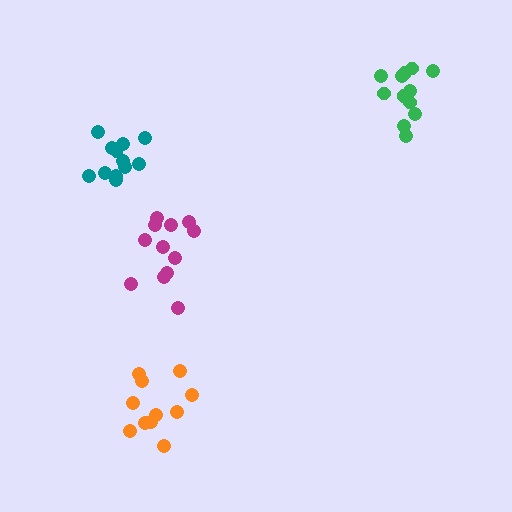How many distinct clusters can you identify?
There are 4 distinct clusters.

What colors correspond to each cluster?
The clusters are colored: teal, magenta, orange, green.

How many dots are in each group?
Group 1: 12 dots, Group 2: 12 dots, Group 3: 11 dots, Group 4: 13 dots (48 total).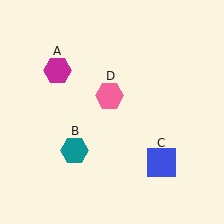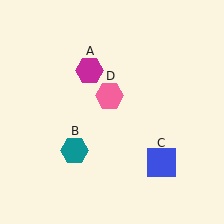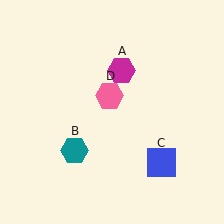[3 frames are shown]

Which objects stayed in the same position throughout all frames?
Teal hexagon (object B) and blue square (object C) and pink hexagon (object D) remained stationary.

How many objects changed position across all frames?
1 object changed position: magenta hexagon (object A).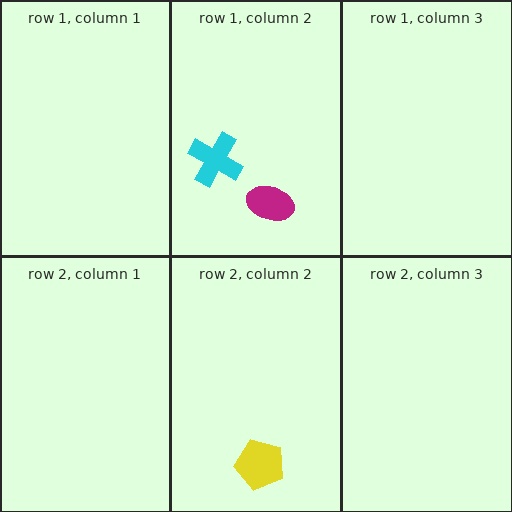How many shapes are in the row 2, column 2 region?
1.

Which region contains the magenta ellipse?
The row 1, column 2 region.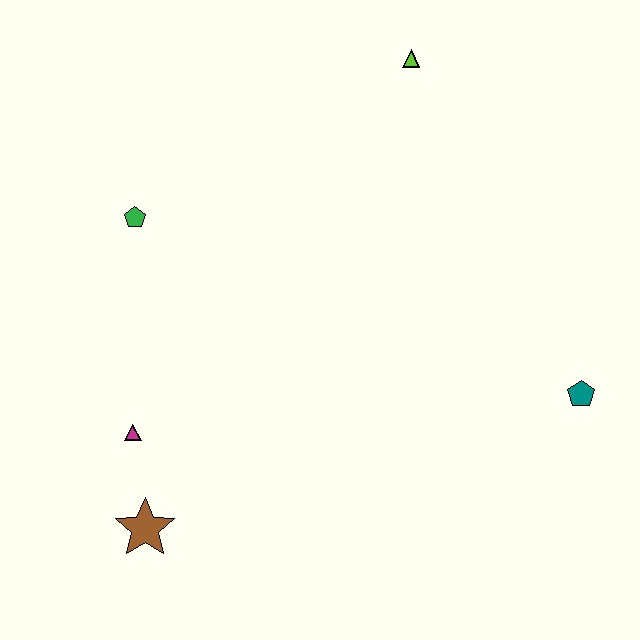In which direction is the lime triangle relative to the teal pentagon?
The lime triangle is above the teal pentagon.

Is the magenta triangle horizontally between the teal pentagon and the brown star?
No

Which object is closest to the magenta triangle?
The brown star is closest to the magenta triangle.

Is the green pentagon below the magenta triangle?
No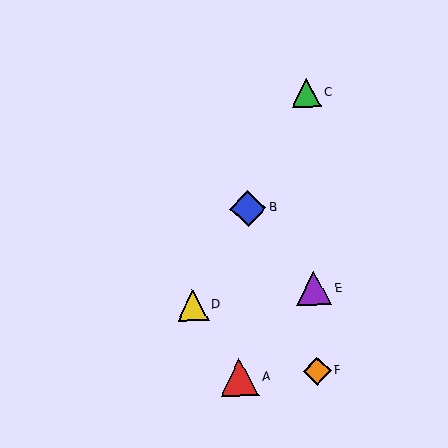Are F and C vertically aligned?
Yes, both are at x≈317.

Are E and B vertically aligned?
No, E is at x≈314 and B is at x≈248.